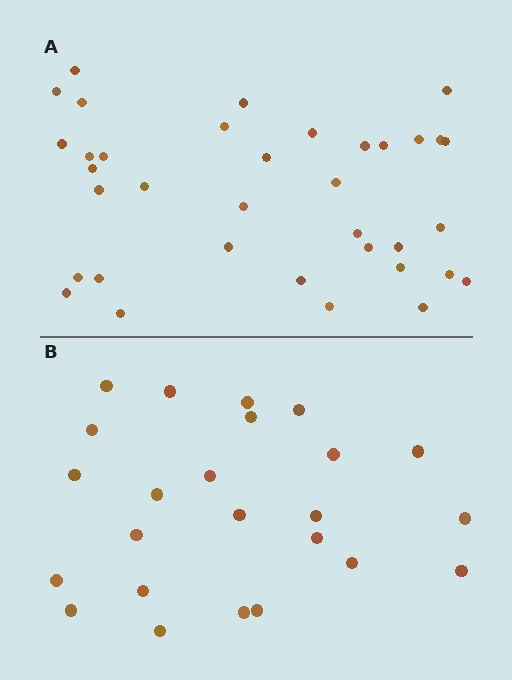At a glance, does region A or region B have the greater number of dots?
Region A (the top region) has more dots.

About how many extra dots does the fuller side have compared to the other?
Region A has roughly 12 or so more dots than region B.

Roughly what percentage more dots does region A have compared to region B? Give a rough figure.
About 50% more.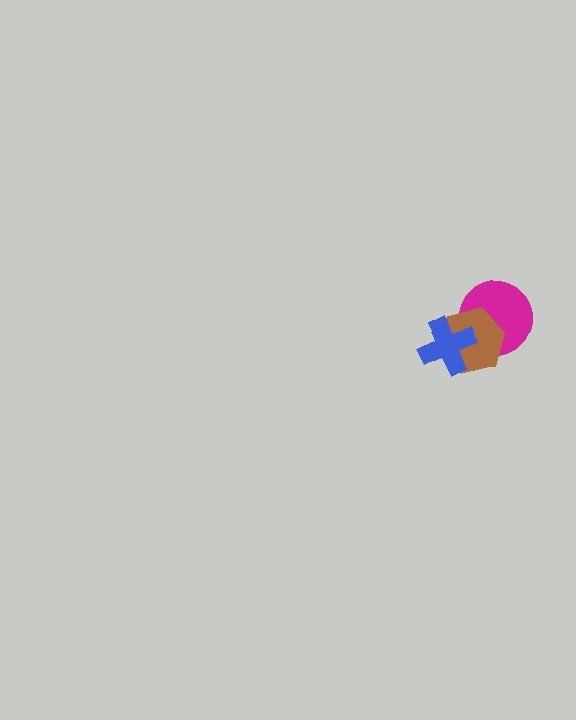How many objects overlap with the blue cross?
2 objects overlap with the blue cross.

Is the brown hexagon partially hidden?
Yes, it is partially covered by another shape.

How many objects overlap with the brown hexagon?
2 objects overlap with the brown hexagon.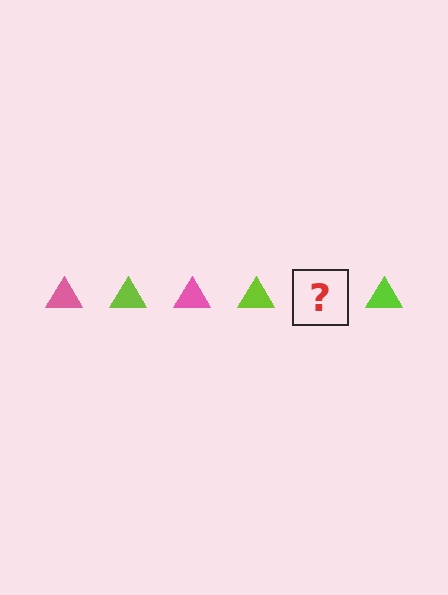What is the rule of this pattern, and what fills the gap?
The rule is that the pattern cycles through pink, lime triangles. The gap should be filled with a pink triangle.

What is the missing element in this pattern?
The missing element is a pink triangle.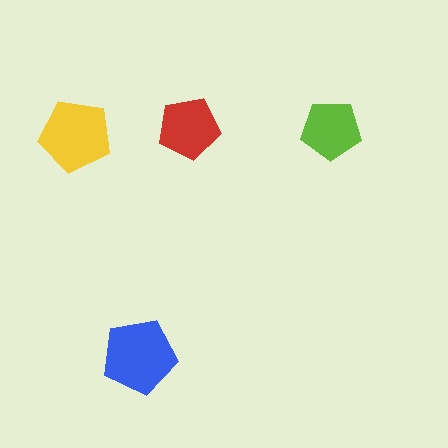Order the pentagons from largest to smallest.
the blue one, the yellow one, the red one, the lime one.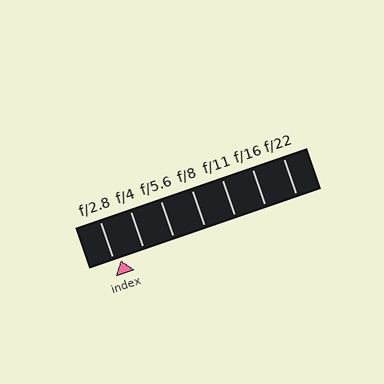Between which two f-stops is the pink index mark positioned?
The index mark is between f/2.8 and f/4.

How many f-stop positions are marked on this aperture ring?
There are 7 f-stop positions marked.